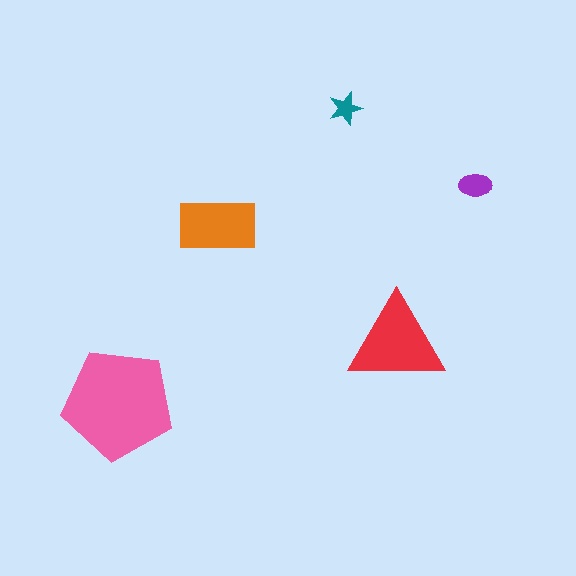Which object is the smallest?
The teal star.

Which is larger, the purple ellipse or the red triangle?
The red triangle.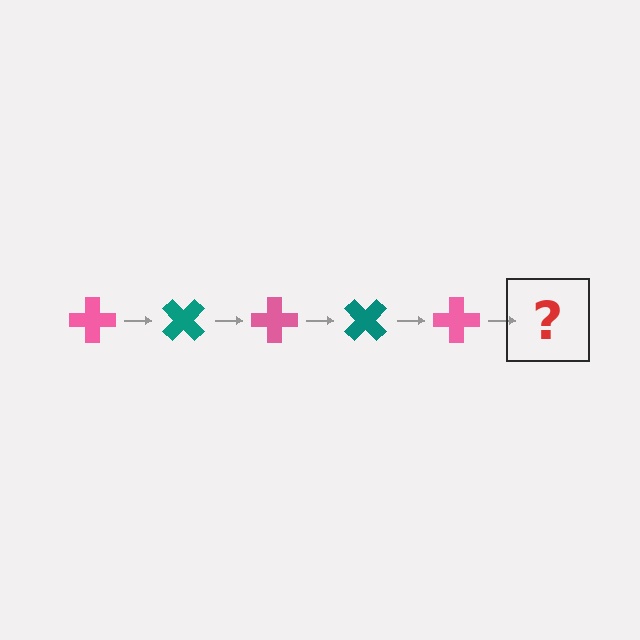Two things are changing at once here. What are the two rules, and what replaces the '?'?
The two rules are that it rotates 45 degrees each step and the color cycles through pink and teal. The '?' should be a teal cross, rotated 225 degrees from the start.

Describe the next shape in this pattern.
It should be a teal cross, rotated 225 degrees from the start.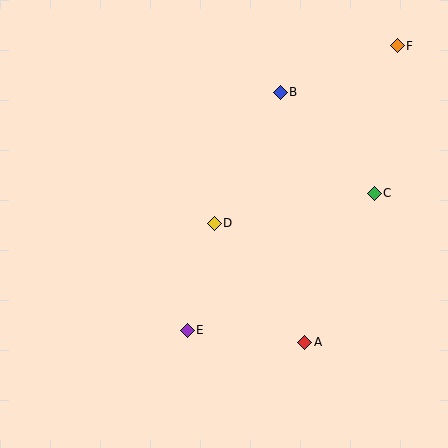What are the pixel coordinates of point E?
Point E is at (187, 330).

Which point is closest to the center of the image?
Point D at (214, 223) is closest to the center.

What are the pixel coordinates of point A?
Point A is at (305, 342).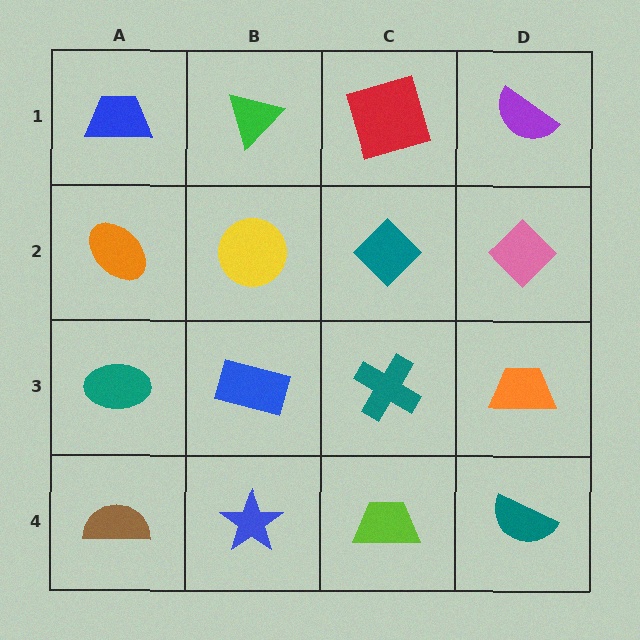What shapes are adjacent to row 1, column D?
A pink diamond (row 2, column D), a red square (row 1, column C).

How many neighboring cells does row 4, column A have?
2.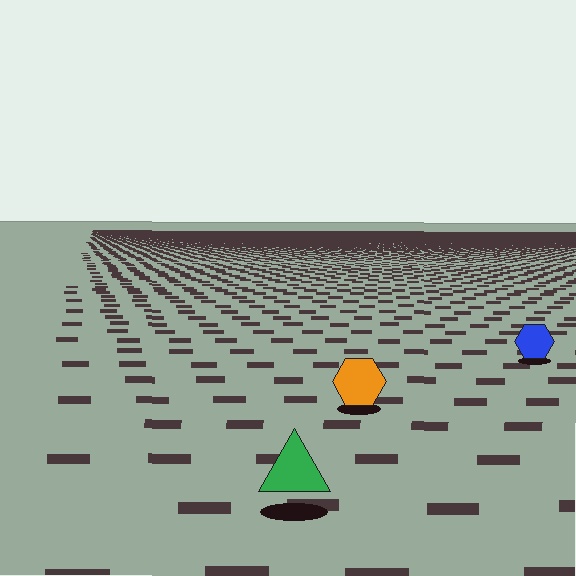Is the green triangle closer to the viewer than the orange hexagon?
Yes. The green triangle is closer — you can tell from the texture gradient: the ground texture is coarser near it.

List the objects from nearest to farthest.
From nearest to farthest: the green triangle, the orange hexagon, the blue hexagon.